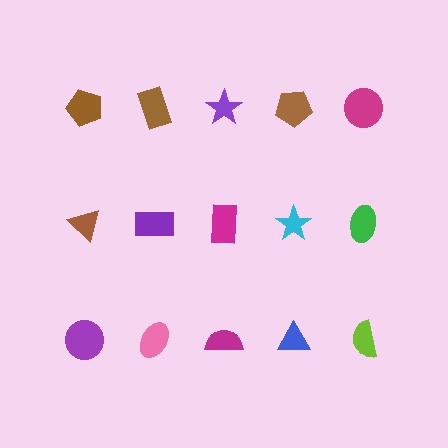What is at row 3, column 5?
A lime semicircle.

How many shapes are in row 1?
5 shapes.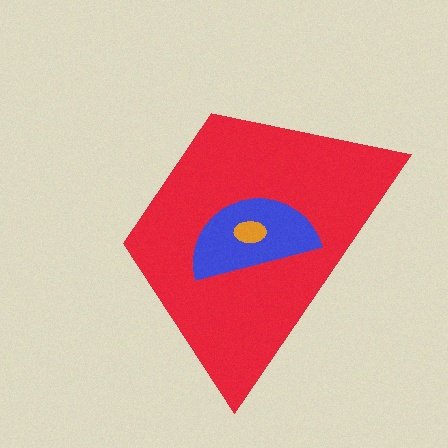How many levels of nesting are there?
3.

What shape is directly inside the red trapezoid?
The blue semicircle.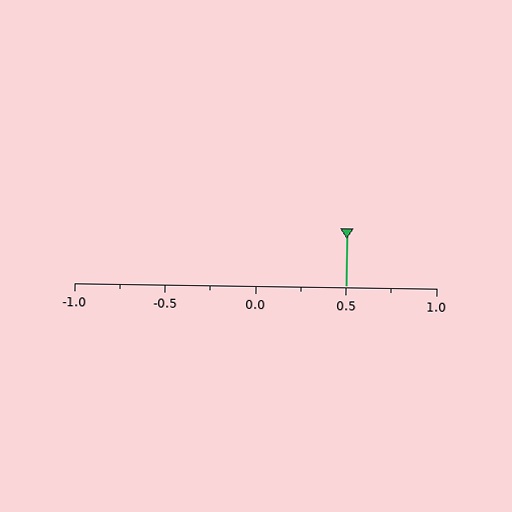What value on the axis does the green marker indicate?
The marker indicates approximately 0.5.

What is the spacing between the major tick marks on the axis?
The major ticks are spaced 0.5 apart.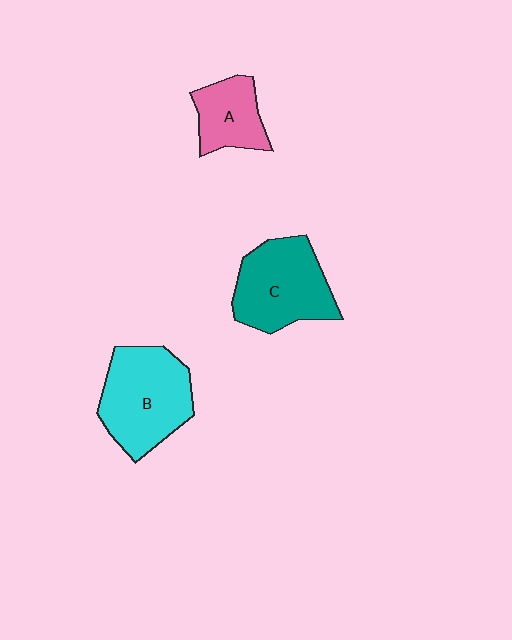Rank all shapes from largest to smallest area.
From largest to smallest: B (cyan), C (teal), A (pink).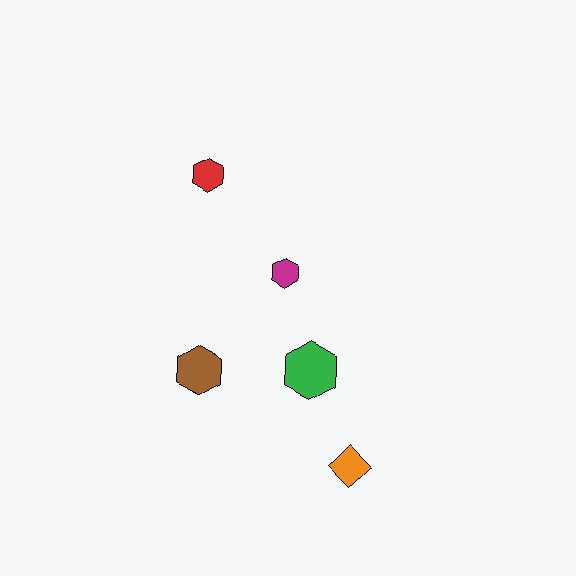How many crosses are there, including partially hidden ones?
There are no crosses.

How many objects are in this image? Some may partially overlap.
There are 5 objects.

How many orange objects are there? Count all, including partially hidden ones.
There is 1 orange object.